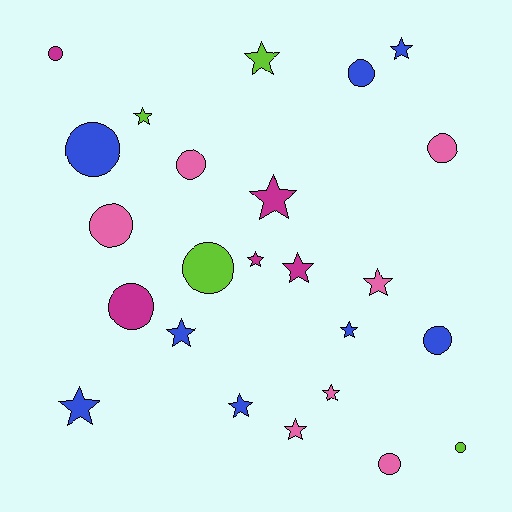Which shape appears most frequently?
Star, with 13 objects.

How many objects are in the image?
There are 24 objects.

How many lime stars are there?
There are 2 lime stars.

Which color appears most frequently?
Blue, with 8 objects.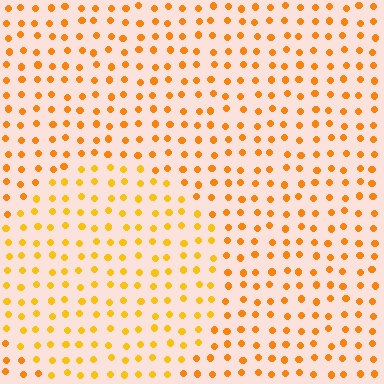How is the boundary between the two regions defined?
The boundary is defined purely by a slight shift in hue (about 16 degrees). Spacing, size, and orientation are identical on both sides.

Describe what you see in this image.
The image is filled with small orange elements in a uniform arrangement. A circle-shaped region is visible where the elements are tinted to a slightly different hue, forming a subtle color boundary.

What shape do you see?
I see a circle.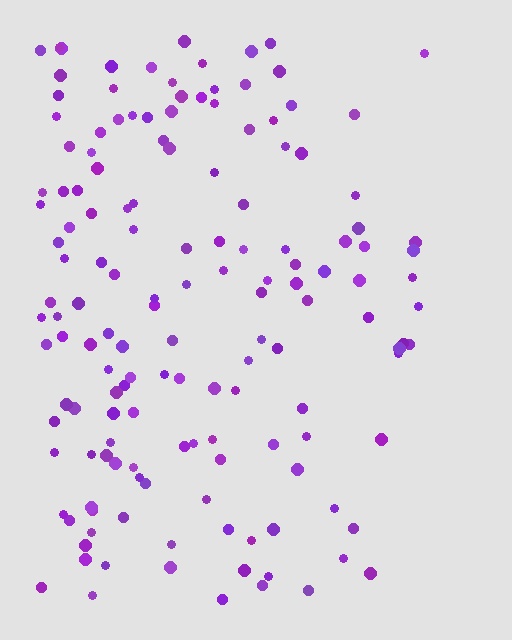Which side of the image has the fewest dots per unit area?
The right.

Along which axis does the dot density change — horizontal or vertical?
Horizontal.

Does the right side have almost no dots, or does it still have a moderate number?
Still a moderate number, just noticeably fewer than the left.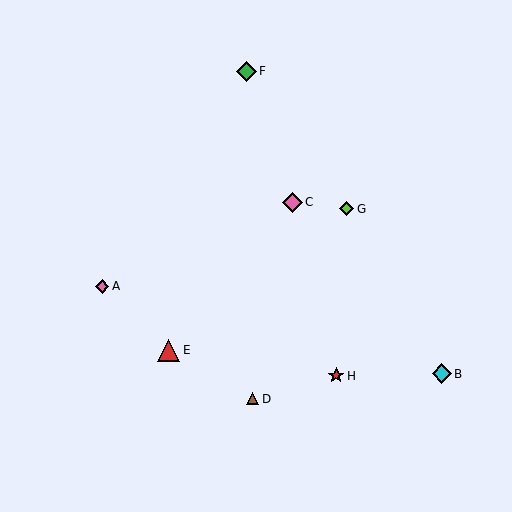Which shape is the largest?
The red triangle (labeled E) is the largest.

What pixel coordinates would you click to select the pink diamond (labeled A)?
Click at (102, 286) to select the pink diamond A.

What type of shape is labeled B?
Shape B is a cyan diamond.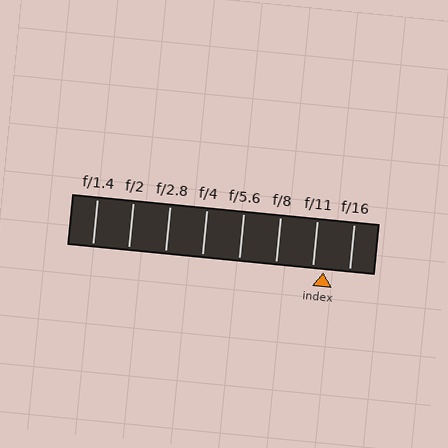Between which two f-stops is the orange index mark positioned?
The index mark is between f/11 and f/16.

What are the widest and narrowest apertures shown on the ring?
The widest aperture shown is f/1.4 and the narrowest is f/16.